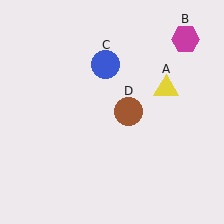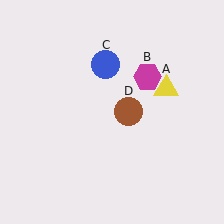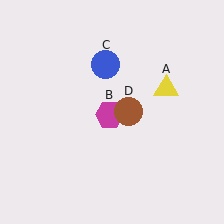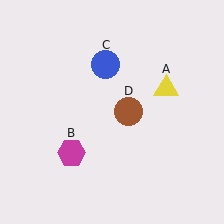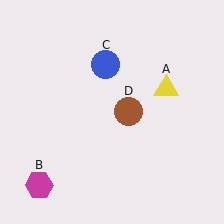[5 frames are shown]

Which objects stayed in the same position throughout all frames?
Yellow triangle (object A) and blue circle (object C) and brown circle (object D) remained stationary.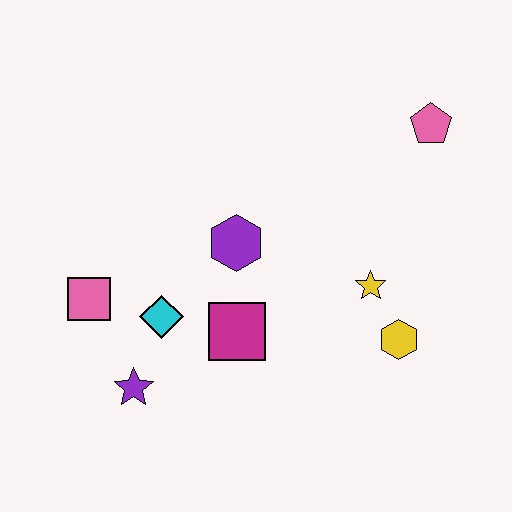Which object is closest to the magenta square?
The cyan diamond is closest to the magenta square.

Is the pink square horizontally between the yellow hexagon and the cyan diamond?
No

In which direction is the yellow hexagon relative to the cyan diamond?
The yellow hexagon is to the right of the cyan diamond.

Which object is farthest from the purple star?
The pink pentagon is farthest from the purple star.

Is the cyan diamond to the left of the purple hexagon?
Yes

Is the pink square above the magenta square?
Yes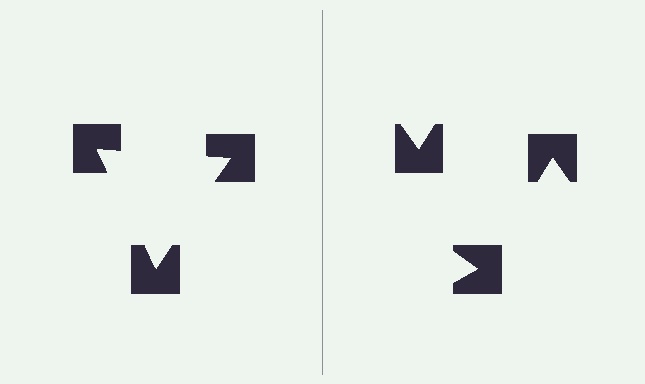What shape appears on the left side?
An illusory triangle.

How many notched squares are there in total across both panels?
6 — 3 on each side.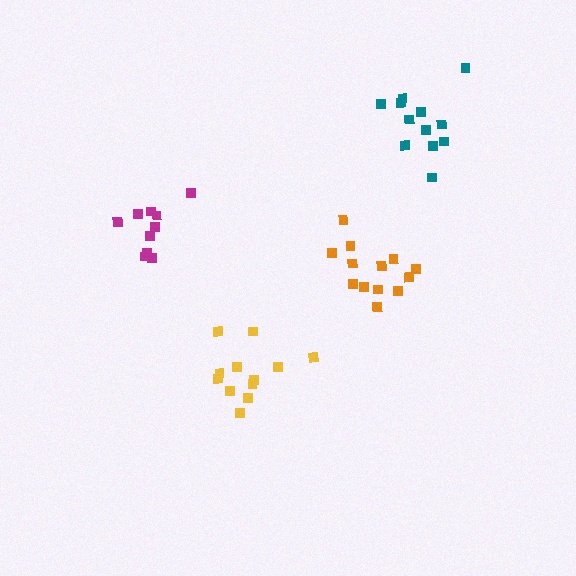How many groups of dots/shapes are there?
There are 4 groups.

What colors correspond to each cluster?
The clusters are colored: yellow, orange, magenta, teal.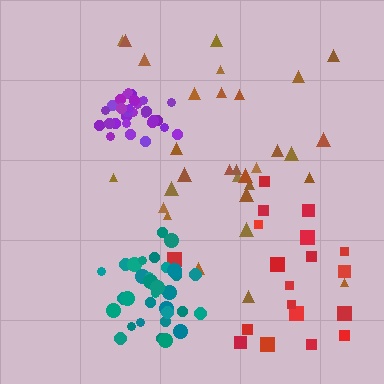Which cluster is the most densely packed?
Purple.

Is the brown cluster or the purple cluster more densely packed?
Purple.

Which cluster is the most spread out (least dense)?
Red.